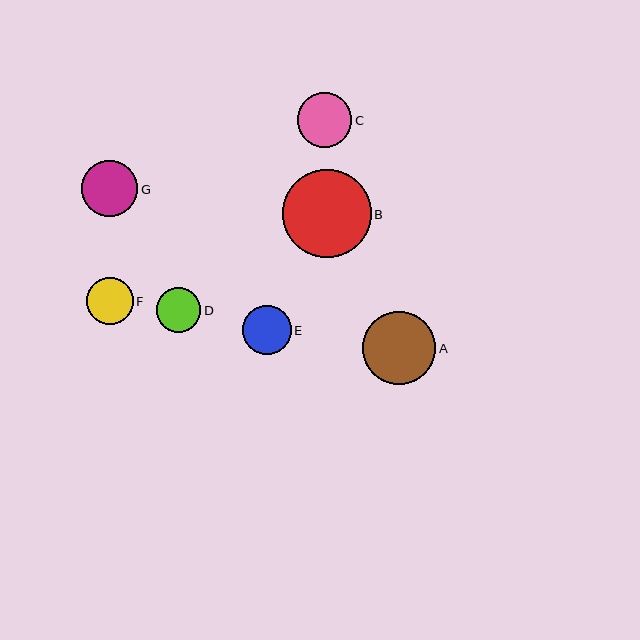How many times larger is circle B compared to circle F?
Circle B is approximately 1.9 times the size of circle F.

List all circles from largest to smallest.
From largest to smallest: B, A, G, C, E, F, D.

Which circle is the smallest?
Circle D is the smallest with a size of approximately 44 pixels.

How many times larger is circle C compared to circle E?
Circle C is approximately 1.1 times the size of circle E.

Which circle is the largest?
Circle B is the largest with a size of approximately 89 pixels.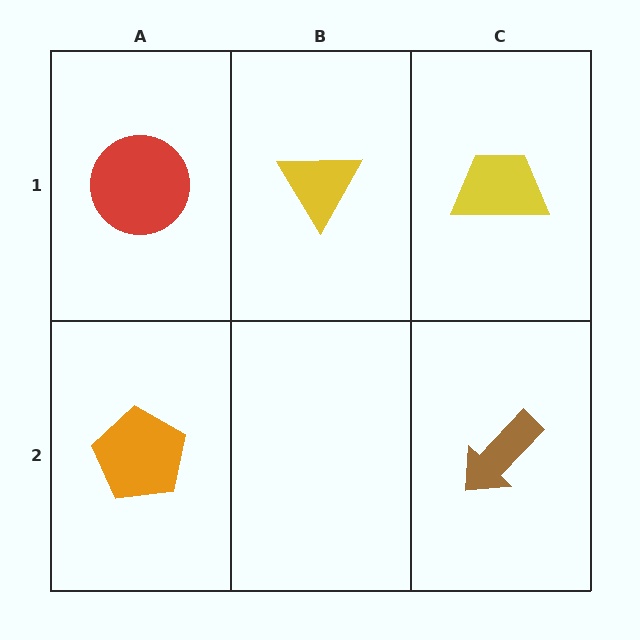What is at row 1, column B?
A yellow triangle.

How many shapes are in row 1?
3 shapes.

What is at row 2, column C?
A brown arrow.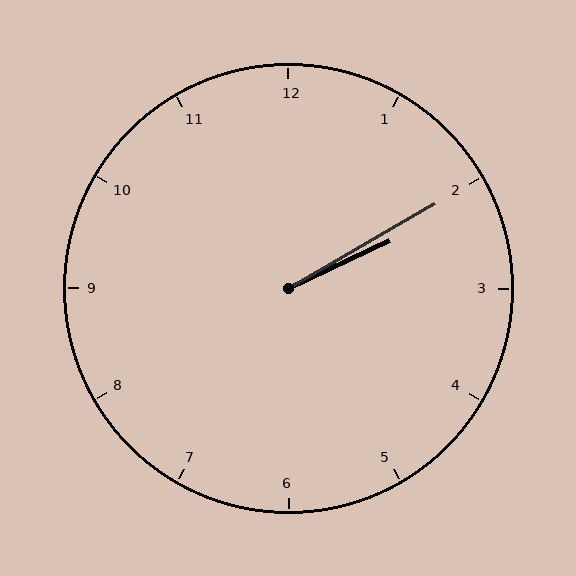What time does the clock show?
2:10.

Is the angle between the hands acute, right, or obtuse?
It is acute.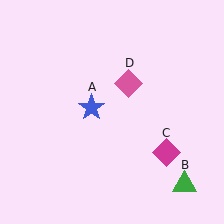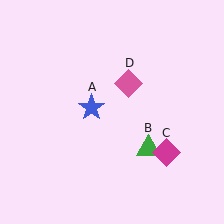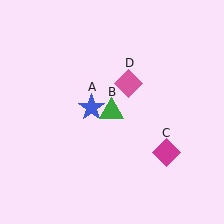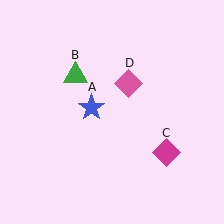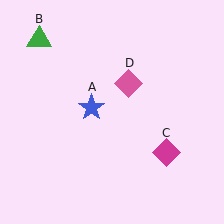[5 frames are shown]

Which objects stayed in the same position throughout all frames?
Blue star (object A) and magenta diamond (object C) and pink diamond (object D) remained stationary.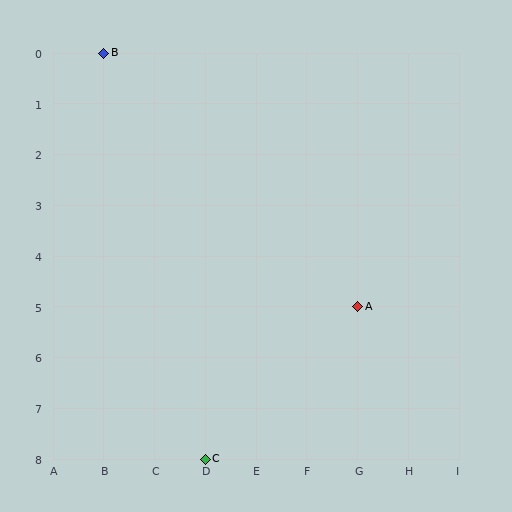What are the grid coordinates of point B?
Point B is at grid coordinates (B, 0).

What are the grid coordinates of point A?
Point A is at grid coordinates (G, 5).